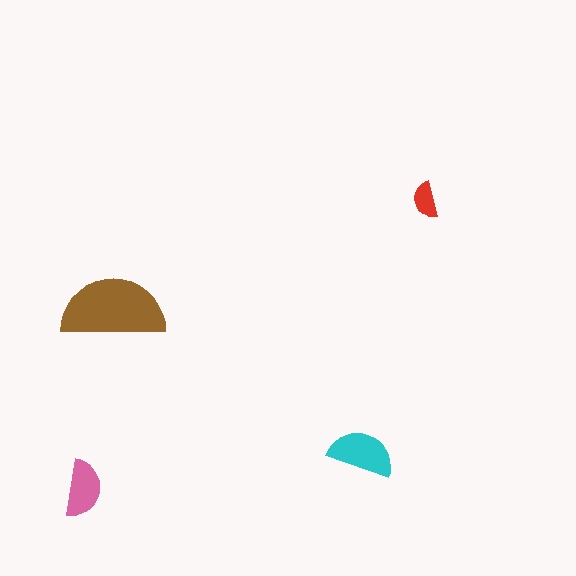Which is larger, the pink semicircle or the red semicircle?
The pink one.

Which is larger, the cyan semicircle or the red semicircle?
The cyan one.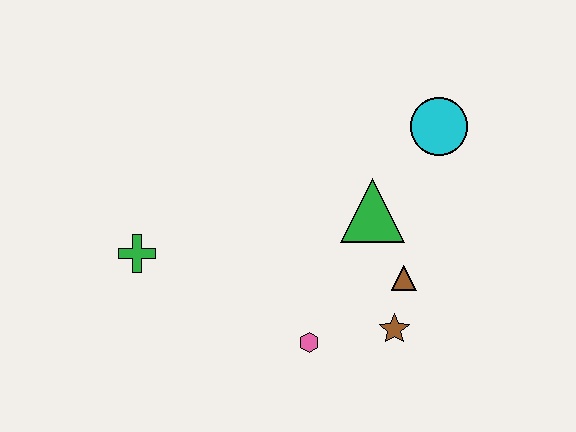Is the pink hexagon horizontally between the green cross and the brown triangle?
Yes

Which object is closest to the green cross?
The pink hexagon is closest to the green cross.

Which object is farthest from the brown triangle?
The green cross is farthest from the brown triangle.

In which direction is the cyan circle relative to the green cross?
The cyan circle is to the right of the green cross.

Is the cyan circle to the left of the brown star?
No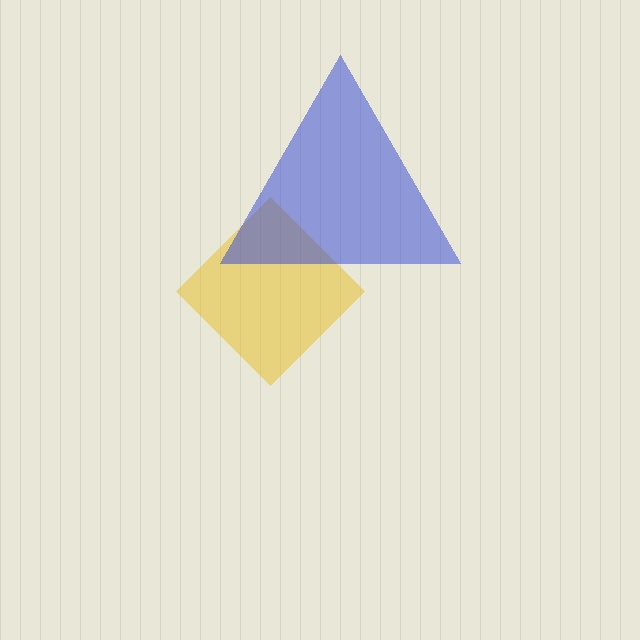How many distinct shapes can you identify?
There are 2 distinct shapes: a yellow diamond, a blue triangle.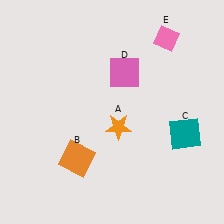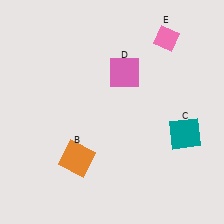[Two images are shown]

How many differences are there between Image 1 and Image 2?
There is 1 difference between the two images.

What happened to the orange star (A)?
The orange star (A) was removed in Image 2. It was in the bottom-right area of Image 1.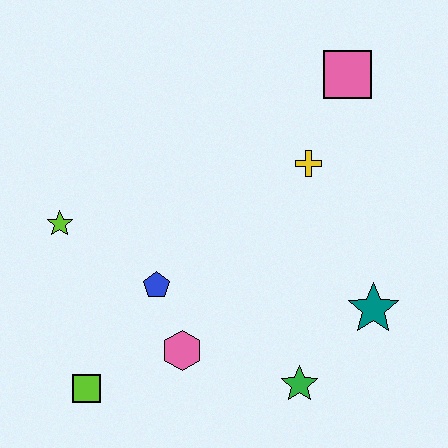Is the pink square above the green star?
Yes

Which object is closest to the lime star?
The blue pentagon is closest to the lime star.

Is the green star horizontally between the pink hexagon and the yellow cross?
Yes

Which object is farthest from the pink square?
The lime square is farthest from the pink square.